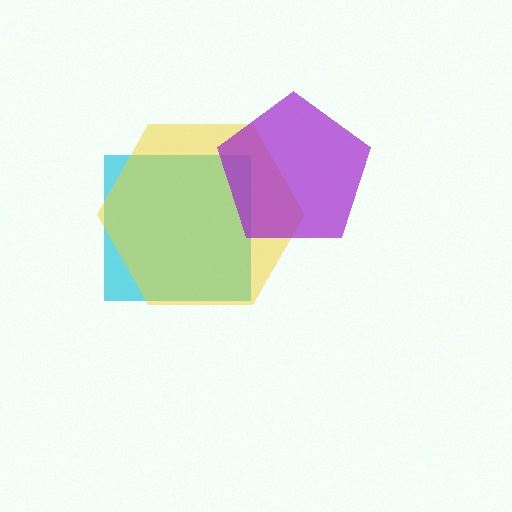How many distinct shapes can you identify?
There are 3 distinct shapes: a cyan square, a yellow hexagon, a purple pentagon.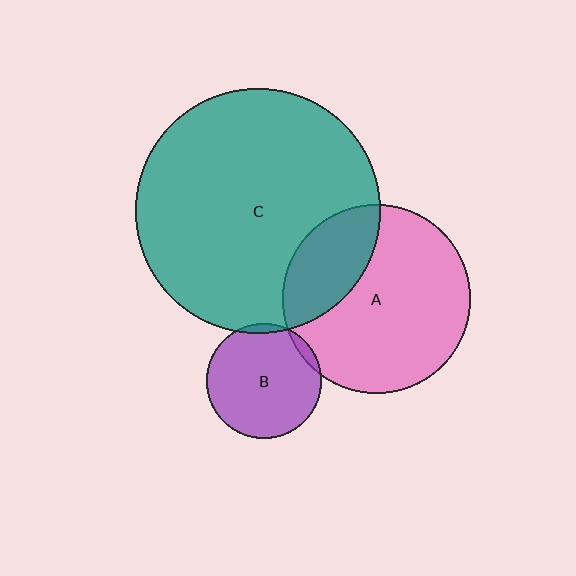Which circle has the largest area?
Circle C (teal).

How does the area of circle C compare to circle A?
Approximately 1.7 times.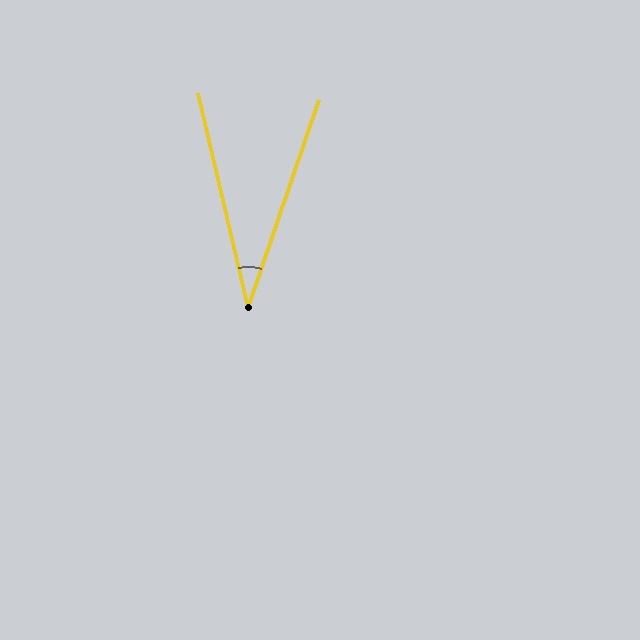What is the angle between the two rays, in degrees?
Approximately 32 degrees.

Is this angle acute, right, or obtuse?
It is acute.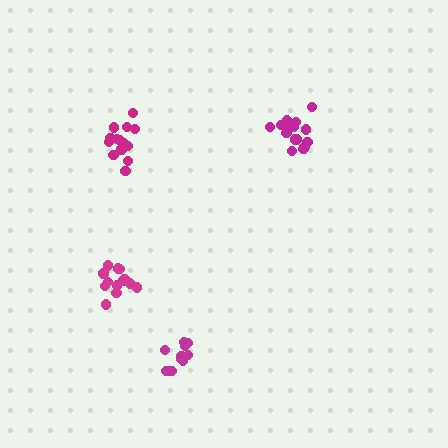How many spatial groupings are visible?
There are 4 spatial groupings.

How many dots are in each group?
Group 1: 15 dots, Group 2: 10 dots, Group 3: 13 dots, Group 4: 14 dots (52 total).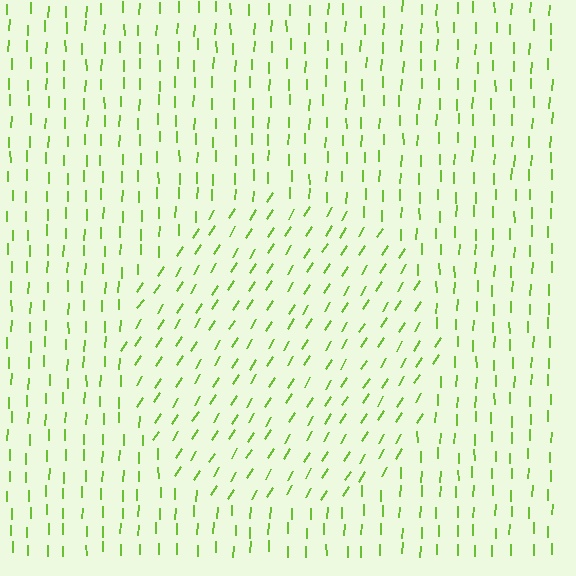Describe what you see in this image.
The image is filled with small lime line segments. A circle region in the image has lines oriented differently from the surrounding lines, creating a visible texture boundary.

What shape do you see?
I see a circle.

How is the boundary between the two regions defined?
The boundary is defined purely by a change in line orientation (approximately 31 degrees difference). All lines are the same color and thickness.